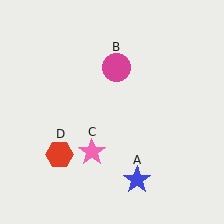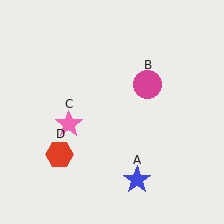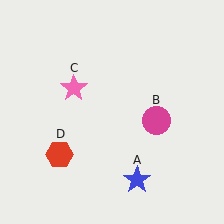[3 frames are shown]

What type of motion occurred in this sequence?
The magenta circle (object B), pink star (object C) rotated clockwise around the center of the scene.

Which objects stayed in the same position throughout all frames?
Blue star (object A) and red hexagon (object D) remained stationary.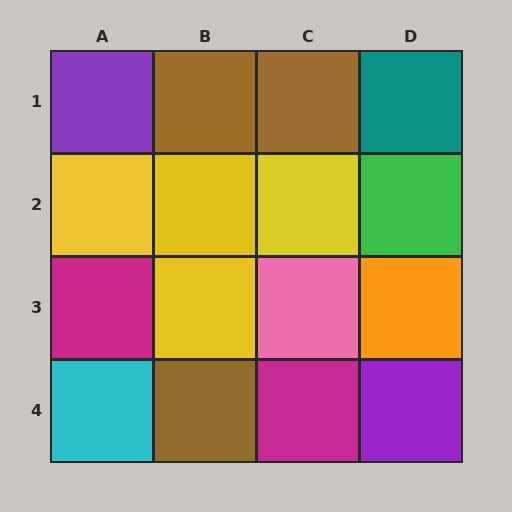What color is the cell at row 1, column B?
Brown.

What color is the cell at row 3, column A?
Magenta.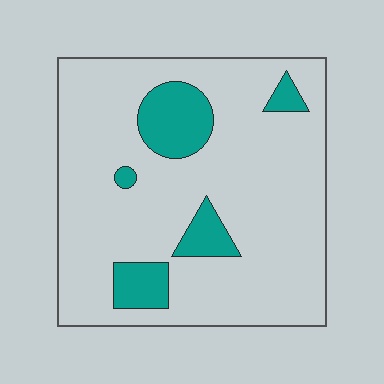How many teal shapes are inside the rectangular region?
5.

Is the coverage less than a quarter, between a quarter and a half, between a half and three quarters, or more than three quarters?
Less than a quarter.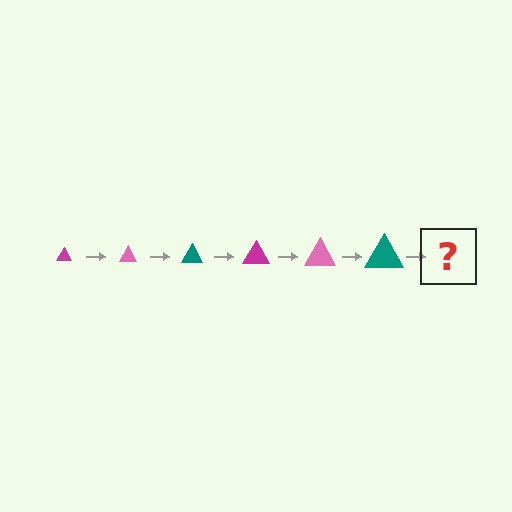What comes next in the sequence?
The next element should be a magenta triangle, larger than the previous one.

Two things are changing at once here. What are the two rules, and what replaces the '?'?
The two rules are that the triangle grows larger each step and the color cycles through magenta, pink, and teal. The '?' should be a magenta triangle, larger than the previous one.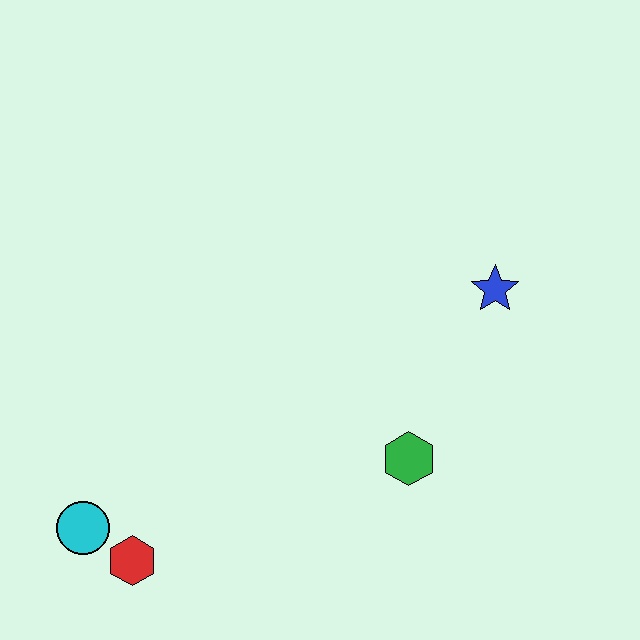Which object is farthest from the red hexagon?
The blue star is farthest from the red hexagon.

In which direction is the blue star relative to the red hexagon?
The blue star is to the right of the red hexagon.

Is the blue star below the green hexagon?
No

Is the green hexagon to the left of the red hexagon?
No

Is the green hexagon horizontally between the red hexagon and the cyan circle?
No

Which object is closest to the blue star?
The green hexagon is closest to the blue star.